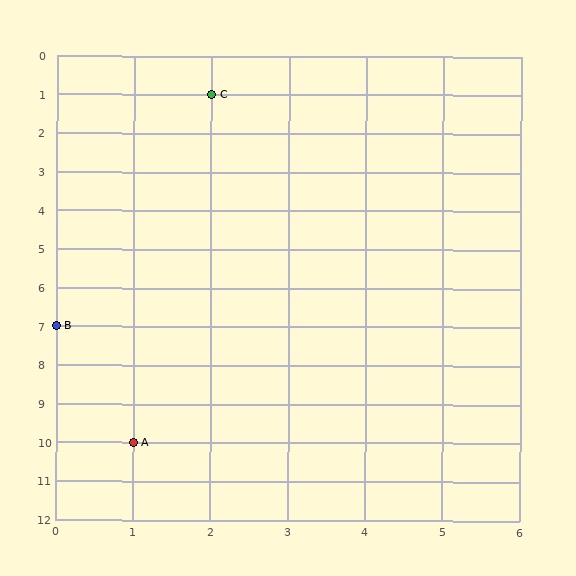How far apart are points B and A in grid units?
Points B and A are 1 column and 3 rows apart (about 3.2 grid units diagonally).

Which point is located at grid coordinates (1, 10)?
Point A is at (1, 10).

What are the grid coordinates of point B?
Point B is at grid coordinates (0, 7).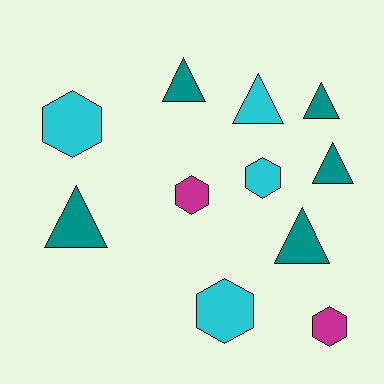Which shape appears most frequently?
Triangle, with 6 objects.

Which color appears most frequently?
Teal, with 5 objects.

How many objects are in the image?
There are 11 objects.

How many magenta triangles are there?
There are no magenta triangles.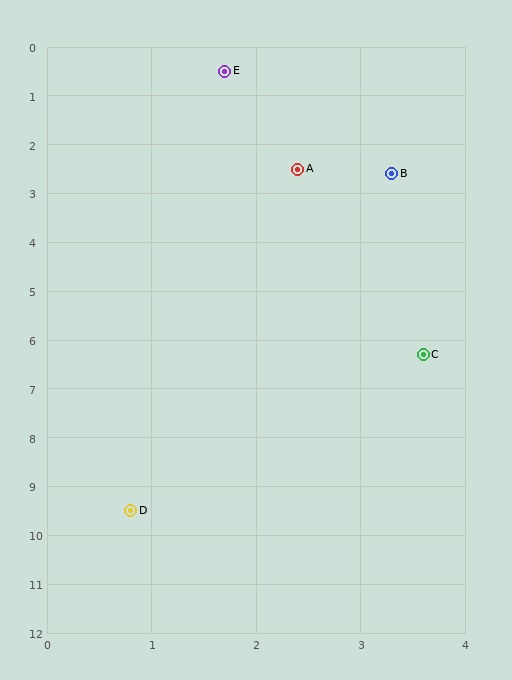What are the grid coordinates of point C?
Point C is at approximately (3.6, 6.3).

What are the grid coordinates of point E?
Point E is at approximately (1.7, 0.5).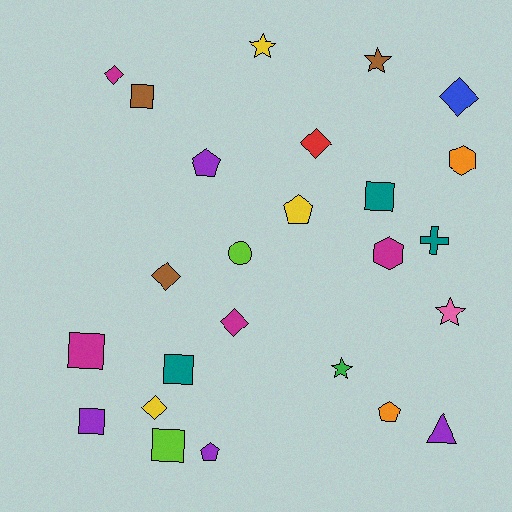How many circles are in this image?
There is 1 circle.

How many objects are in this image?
There are 25 objects.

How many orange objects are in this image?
There are 2 orange objects.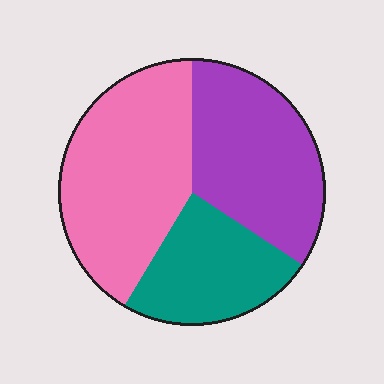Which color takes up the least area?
Teal, at roughly 25%.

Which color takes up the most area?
Pink, at roughly 40%.